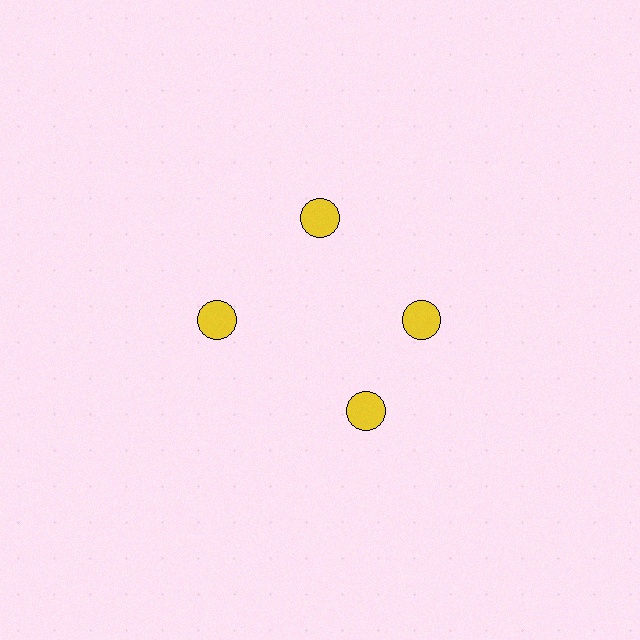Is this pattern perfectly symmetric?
No. The 4 yellow circles are arranged in a ring, but one element near the 6 o'clock position is rotated out of alignment along the ring, breaking the 4-fold rotational symmetry.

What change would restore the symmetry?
The symmetry would be restored by rotating it back into even spacing with its neighbors so that all 4 circles sit at equal angles and equal distance from the center.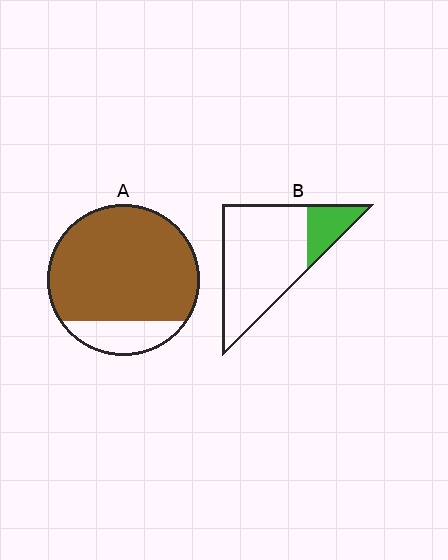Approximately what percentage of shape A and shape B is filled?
A is approximately 85% and B is approximately 20%.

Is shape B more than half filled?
No.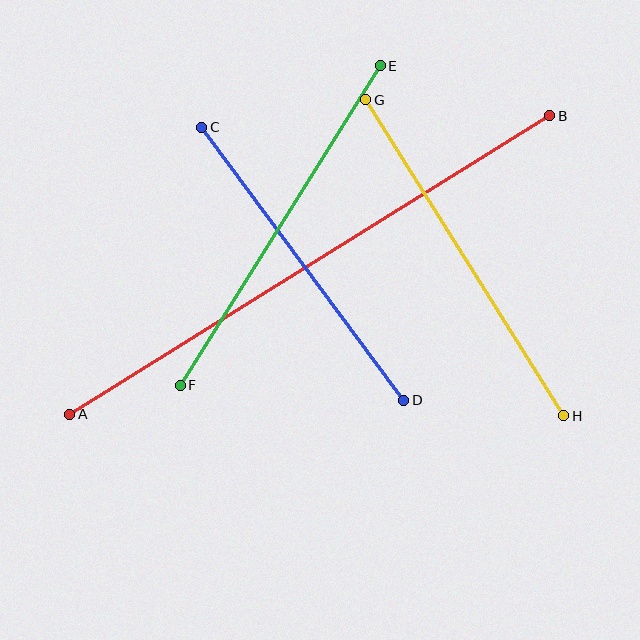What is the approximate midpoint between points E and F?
The midpoint is at approximately (280, 225) pixels.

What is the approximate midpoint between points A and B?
The midpoint is at approximately (310, 265) pixels.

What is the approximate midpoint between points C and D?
The midpoint is at approximately (303, 264) pixels.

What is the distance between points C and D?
The distance is approximately 340 pixels.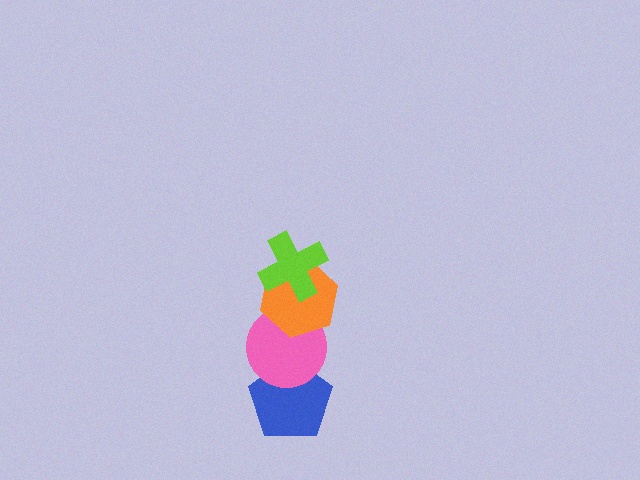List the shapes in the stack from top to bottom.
From top to bottom: the lime cross, the orange hexagon, the pink circle, the blue pentagon.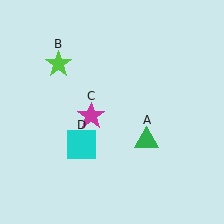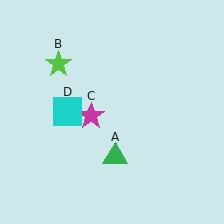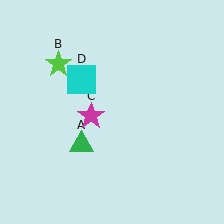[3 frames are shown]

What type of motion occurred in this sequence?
The green triangle (object A), cyan square (object D) rotated clockwise around the center of the scene.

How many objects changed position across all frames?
2 objects changed position: green triangle (object A), cyan square (object D).